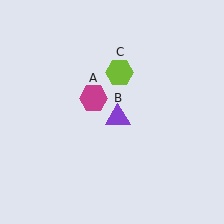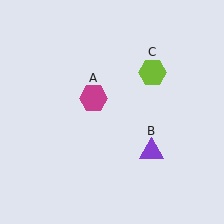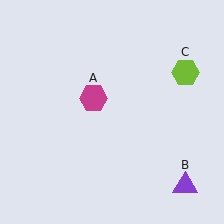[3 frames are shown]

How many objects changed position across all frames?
2 objects changed position: purple triangle (object B), lime hexagon (object C).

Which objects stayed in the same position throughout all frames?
Magenta hexagon (object A) remained stationary.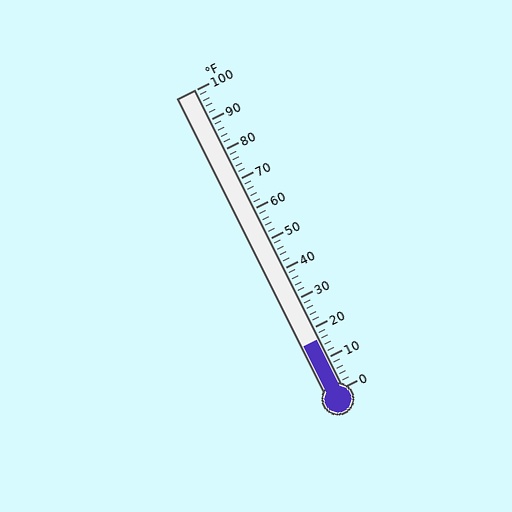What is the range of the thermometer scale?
The thermometer scale ranges from 0°F to 100°F.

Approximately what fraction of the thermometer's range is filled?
The thermometer is filled to approximately 15% of its range.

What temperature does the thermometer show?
The thermometer shows approximately 16°F.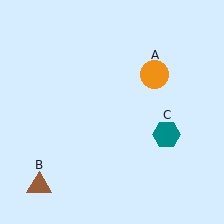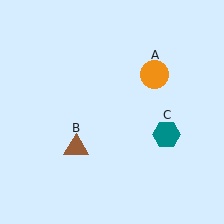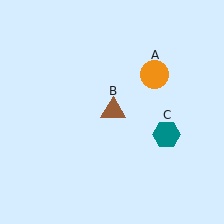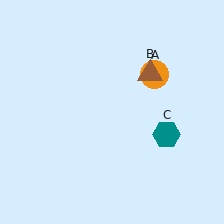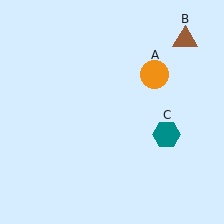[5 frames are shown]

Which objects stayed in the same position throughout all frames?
Orange circle (object A) and teal hexagon (object C) remained stationary.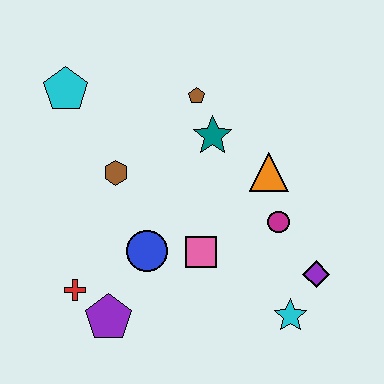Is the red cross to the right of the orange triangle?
No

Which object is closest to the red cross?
The purple pentagon is closest to the red cross.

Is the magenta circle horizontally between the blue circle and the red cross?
No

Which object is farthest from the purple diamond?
The cyan pentagon is farthest from the purple diamond.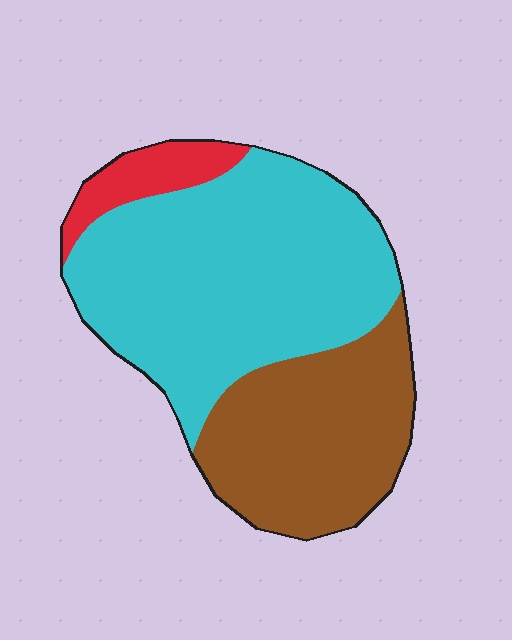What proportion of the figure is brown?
Brown takes up between a quarter and a half of the figure.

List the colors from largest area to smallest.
From largest to smallest: cyan, brown, red.